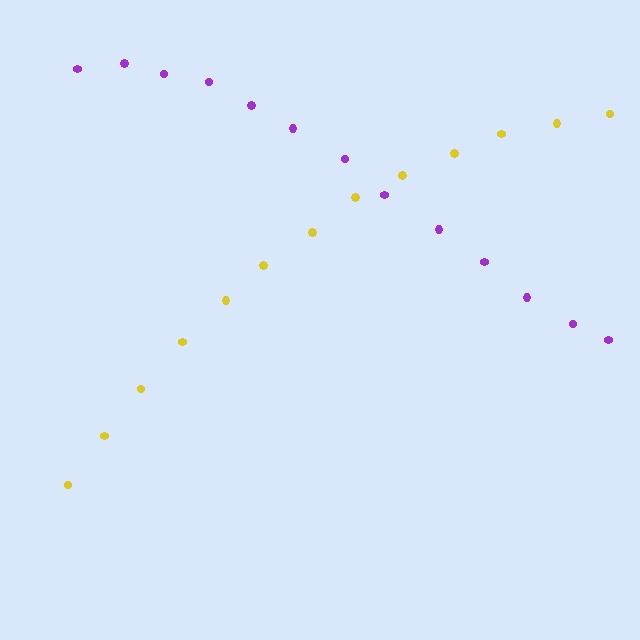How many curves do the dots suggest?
There are 2 distinct paths.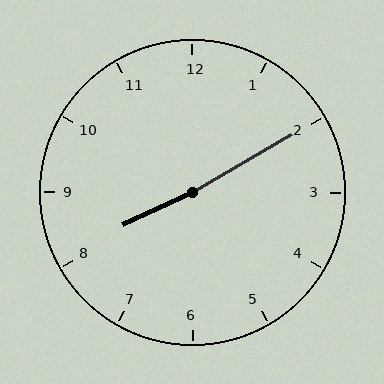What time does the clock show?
8:10.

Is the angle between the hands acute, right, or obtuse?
It is obtuse.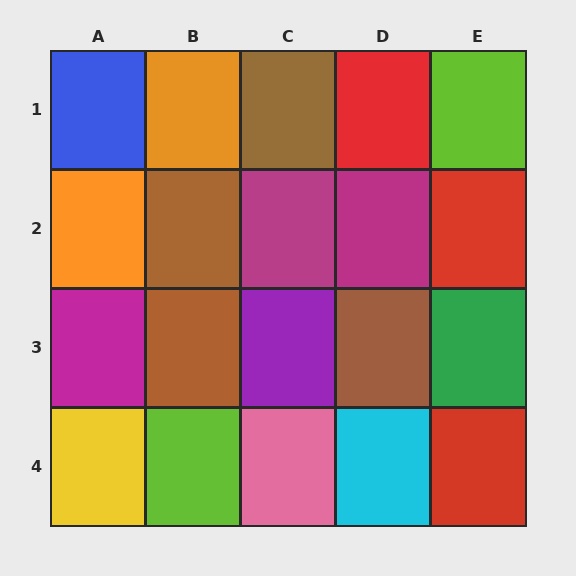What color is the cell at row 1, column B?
Orange.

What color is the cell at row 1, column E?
Lime.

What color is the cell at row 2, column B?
Brown.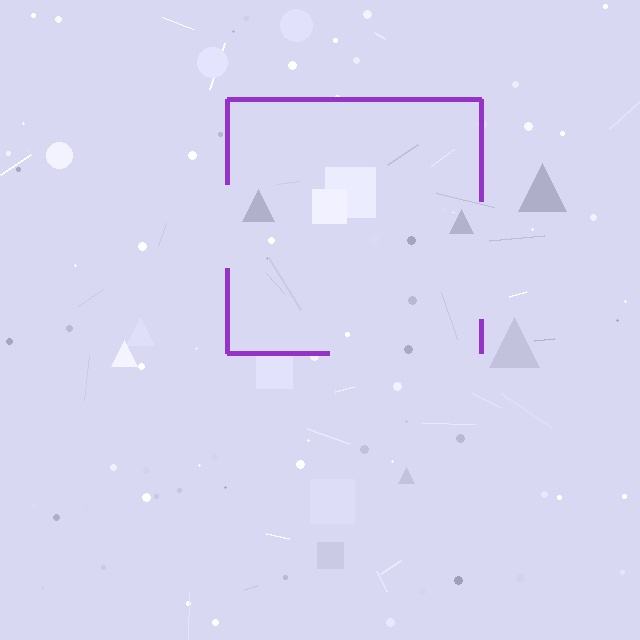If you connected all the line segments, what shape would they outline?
They would outline a square.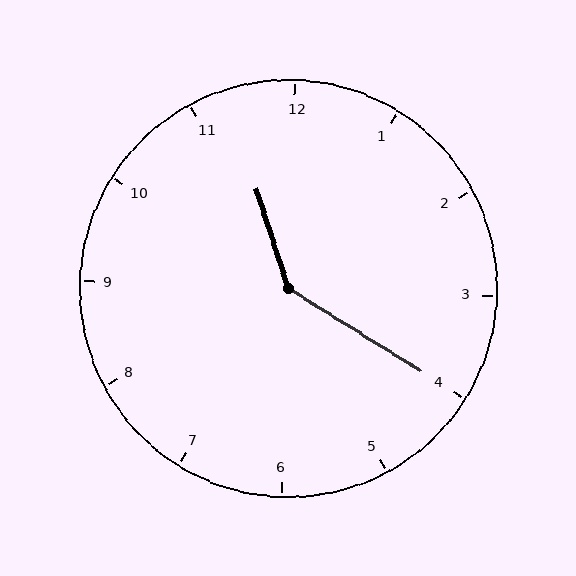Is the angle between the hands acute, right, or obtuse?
It is obtuse.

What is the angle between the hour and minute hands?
Approximately 140 degrees.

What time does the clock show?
11:20.